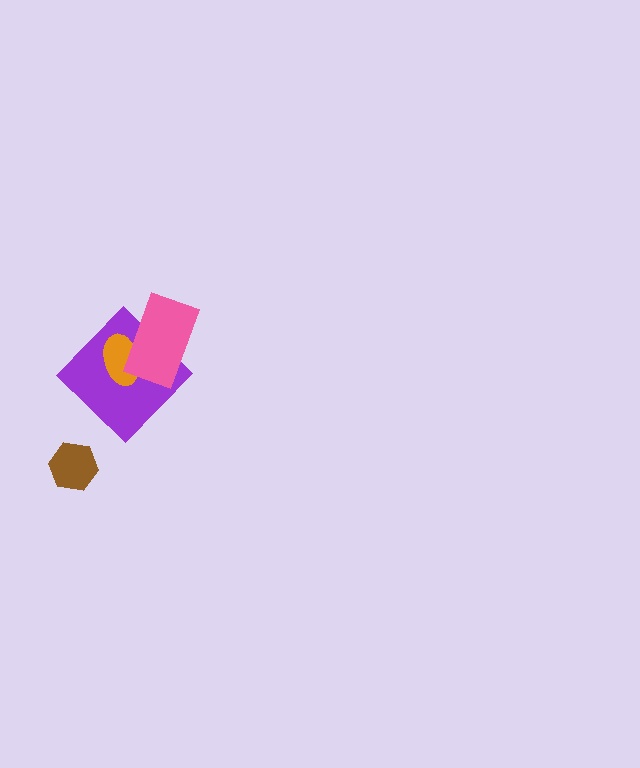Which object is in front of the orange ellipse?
The pink rectangle is in front of the orange ellipse.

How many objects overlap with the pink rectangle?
2 objects overlap with the pink rectangle.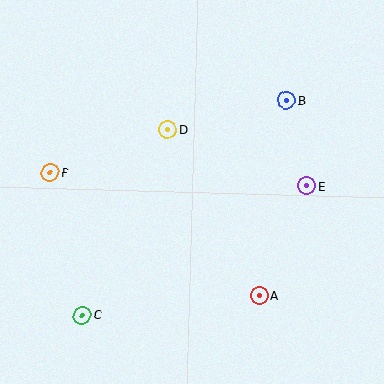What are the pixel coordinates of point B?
Point B is at (286, 100).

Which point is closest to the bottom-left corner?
Point C is closest to the bottom-left corner.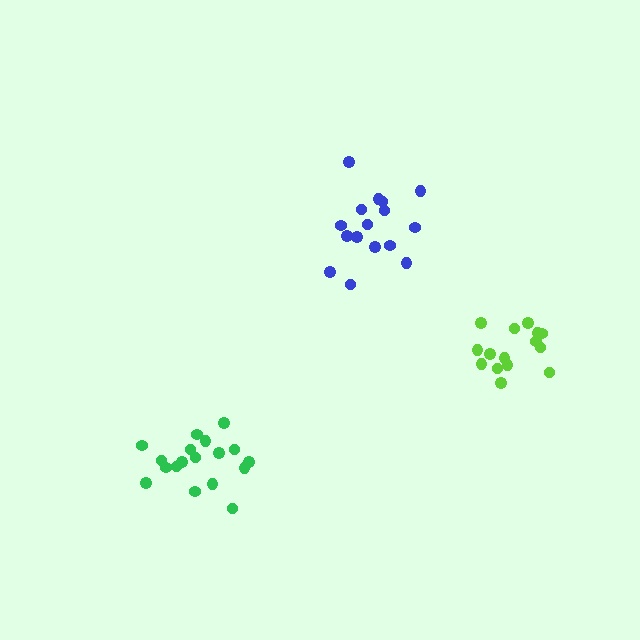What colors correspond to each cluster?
The clusters are colored: blue, green, lime.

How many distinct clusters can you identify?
There are 3 distinct clusters.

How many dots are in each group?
Group 1: 16 dots, Group 2: 18 dots, Group 3: 15 dots (49 total).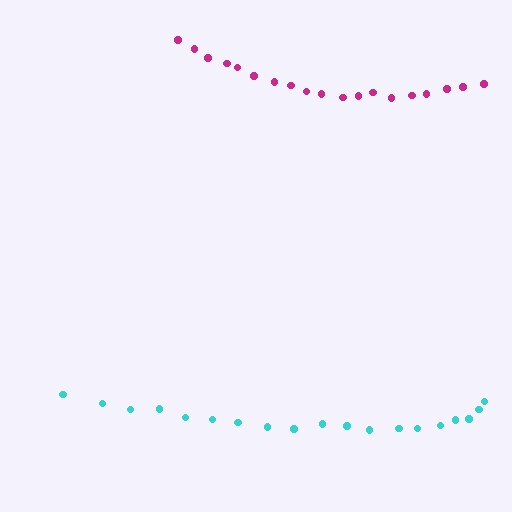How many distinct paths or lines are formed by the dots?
There are 2 distinct paths.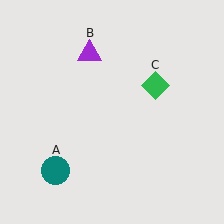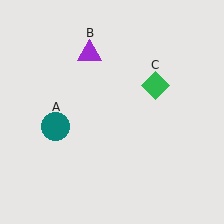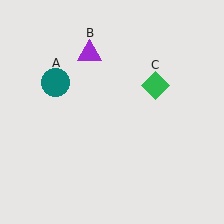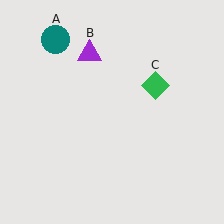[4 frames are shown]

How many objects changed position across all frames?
1 object changed position: teal circle (object A).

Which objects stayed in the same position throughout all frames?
Purple triangle (object B) and green diamond (object C) remained stationary.